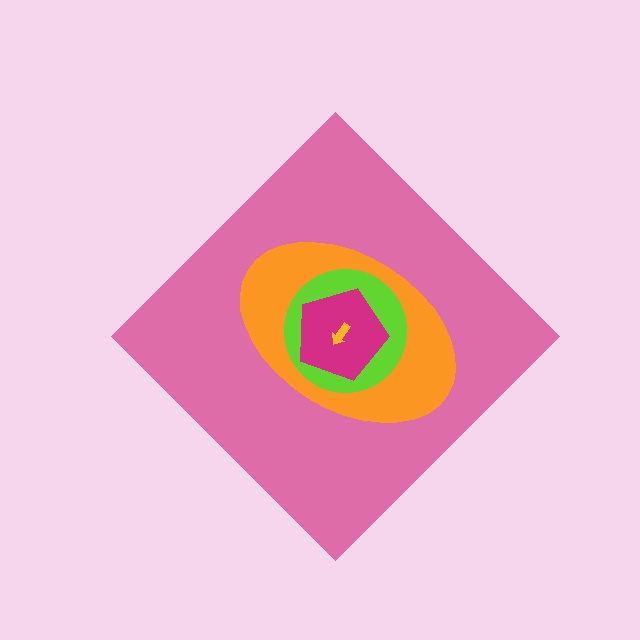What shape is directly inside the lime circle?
The magenta pentagon.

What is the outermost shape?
The pink diamond.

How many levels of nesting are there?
5.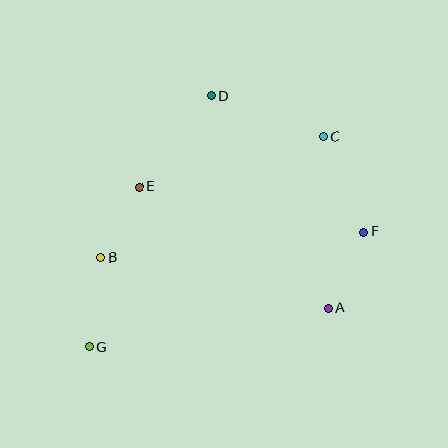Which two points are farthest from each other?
Points C and G are farthest from each other.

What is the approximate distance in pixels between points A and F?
The distance between A and F is approximately 84 pixels.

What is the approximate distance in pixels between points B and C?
The distance between B and C is approximately 253 pixels.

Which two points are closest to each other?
Points B and E are closest to each other.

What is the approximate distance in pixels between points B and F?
The distance between B and F is approximately 265 pixels.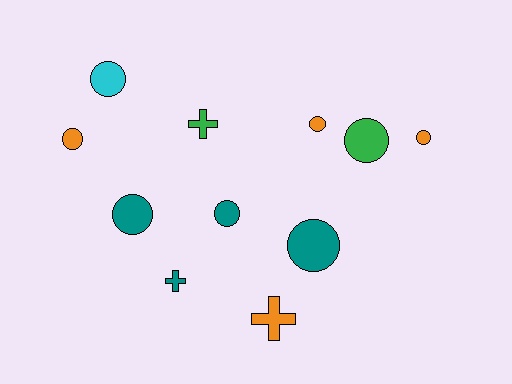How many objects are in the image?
There are 11 objects.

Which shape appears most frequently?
Circle, with 8 objects.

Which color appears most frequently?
Teal, with 4 objects.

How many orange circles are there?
There are 3 orange circles.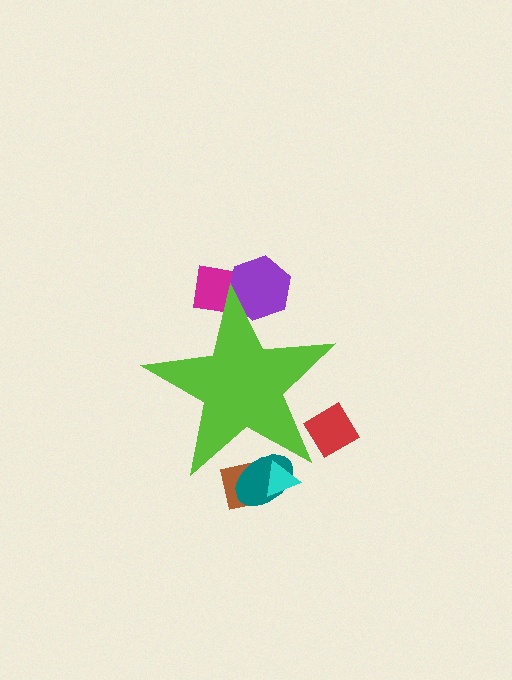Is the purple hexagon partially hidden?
Yes, the purple hexagon is partially hidden behind the lime star.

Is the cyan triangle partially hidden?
Yes, the cyan triangle is partially hidden behind the lime star.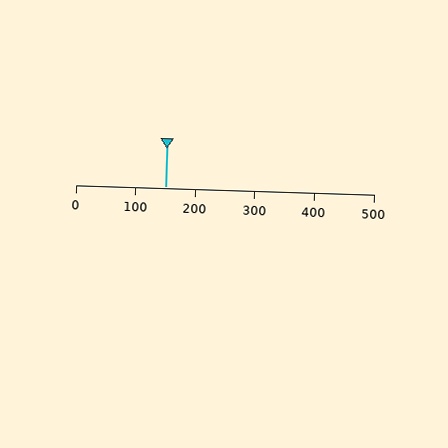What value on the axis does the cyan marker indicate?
The marker indicates approximately 150.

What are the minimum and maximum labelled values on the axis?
The axis runs from 0 to 500.